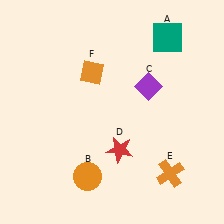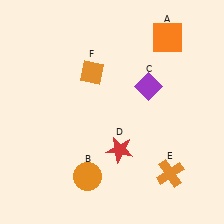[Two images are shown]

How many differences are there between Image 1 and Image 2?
There is 1 difference between the two images.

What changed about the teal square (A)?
In Image 1, A is teal. In Image 2, it changed to orange.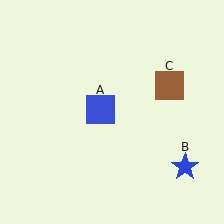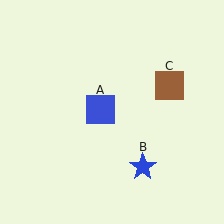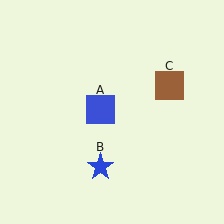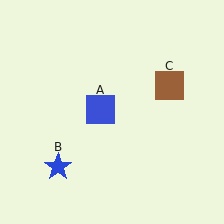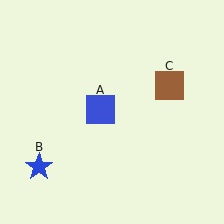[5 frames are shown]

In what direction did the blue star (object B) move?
The blue star (object B) moved left.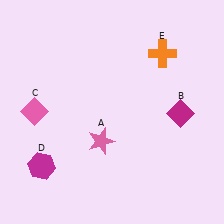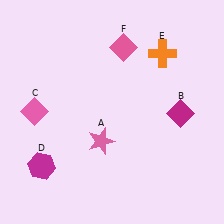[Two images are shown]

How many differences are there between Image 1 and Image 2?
There is 1 difference between the two images.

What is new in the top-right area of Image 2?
A pink diamond (F) was added in the top-right area of Image 2.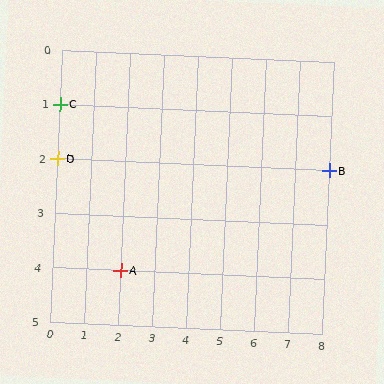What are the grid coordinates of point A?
Point A is at grid coordinates (2, 4).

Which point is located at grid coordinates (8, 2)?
Point B is at (8, 2).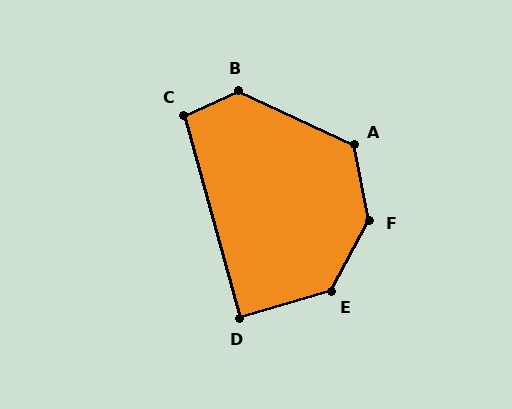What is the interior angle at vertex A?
Approximately 126 degrees (obtuse).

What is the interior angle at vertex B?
Approximately 131 degrees (obtuse).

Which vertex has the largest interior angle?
F, at approximately 140 degrees.